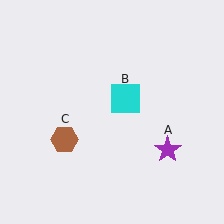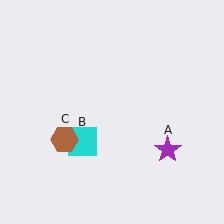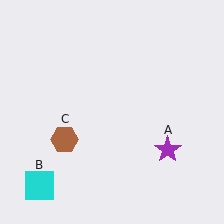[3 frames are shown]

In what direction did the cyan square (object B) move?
The cyan square (object B) moved down and to the left.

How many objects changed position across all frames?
1 object changed position: cyan square (object B).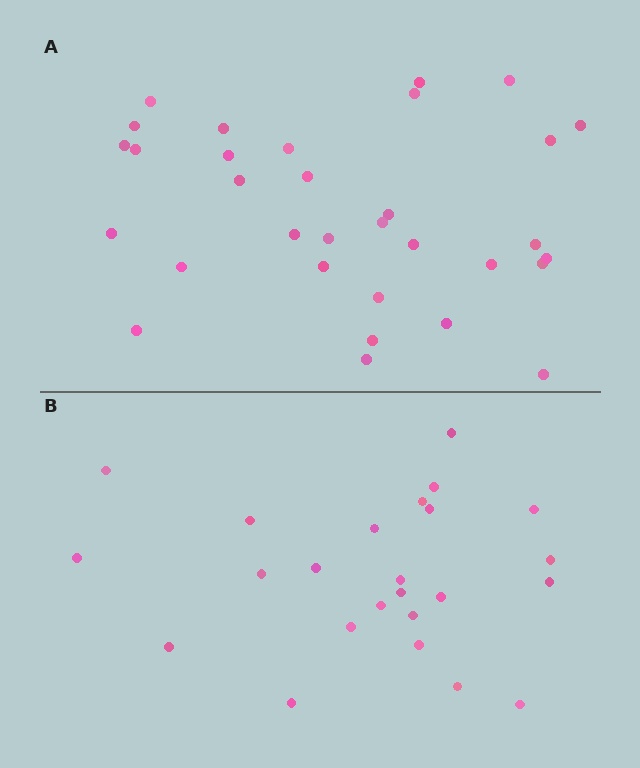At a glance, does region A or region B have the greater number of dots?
Region A (the top region) has more dots.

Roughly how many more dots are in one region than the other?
Region A has roughly 8 or so more dots than region B.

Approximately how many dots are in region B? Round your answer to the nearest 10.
About 20 dots. (The exact count is 24, which rounds to 20.)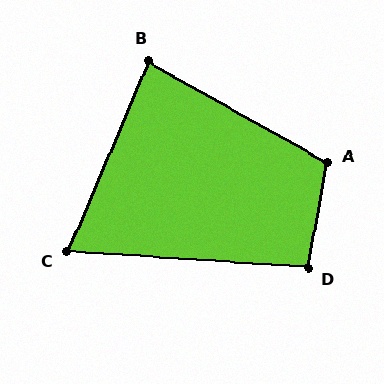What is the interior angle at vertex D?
Approximately 97 degrees (obtuse).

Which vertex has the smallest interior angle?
C, at approximately 71 degrees.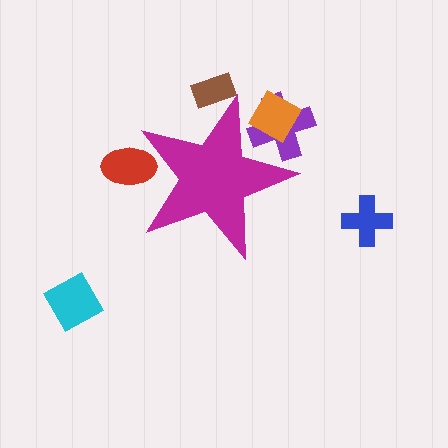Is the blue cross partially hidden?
No, the blue cross is fully visible.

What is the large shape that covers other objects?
A magenta star.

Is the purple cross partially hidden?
Yes, the purple cross is partially hidden behind the magenta star.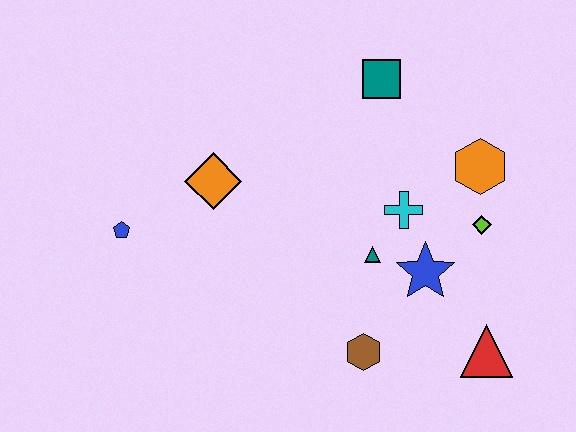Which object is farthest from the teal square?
The blue pentagon is farthest from the teal square.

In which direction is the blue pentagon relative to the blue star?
The blue pentagon is to the left of the blue star.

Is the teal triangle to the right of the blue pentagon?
Yes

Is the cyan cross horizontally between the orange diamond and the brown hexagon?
No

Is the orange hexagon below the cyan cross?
No